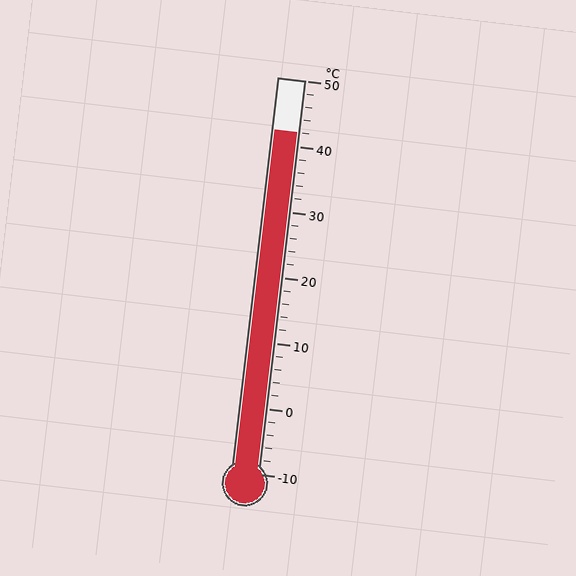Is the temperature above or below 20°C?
The temperature is above 20°C.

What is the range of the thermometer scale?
The thermometer scale ranges from -10°C to 50°C.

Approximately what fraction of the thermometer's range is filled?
The thermometer is filled to approximately 85% of its range.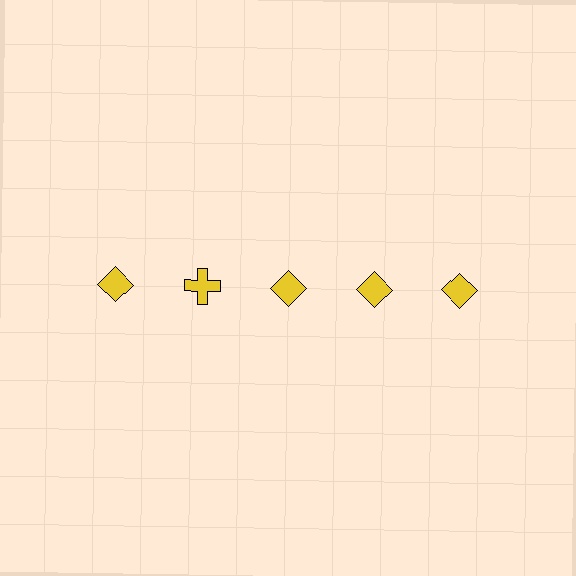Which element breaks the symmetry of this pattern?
The yellow cross in the top row, second from left column breaks the symmetry. All other shapes are yellow diamonds.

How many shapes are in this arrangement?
There are 5 shapes arranged in a grid pattern.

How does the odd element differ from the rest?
It has a different shape: cross instead of diamond.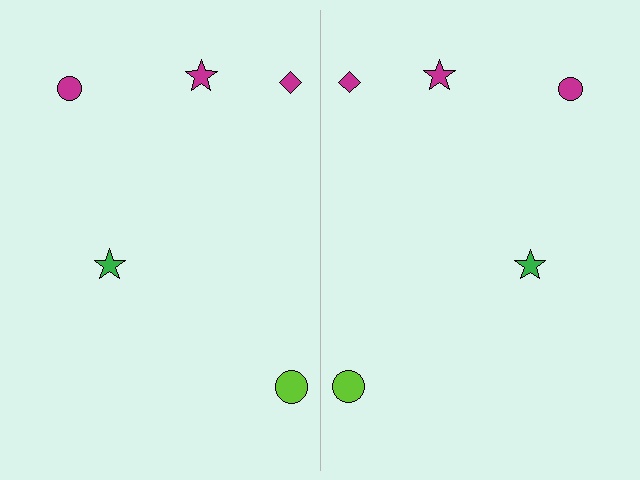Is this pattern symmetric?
Yes, this pattern has bilateral (reflection) symmetry.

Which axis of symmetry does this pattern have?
The pattern has a vertical axis of symmetry running through the center of the image.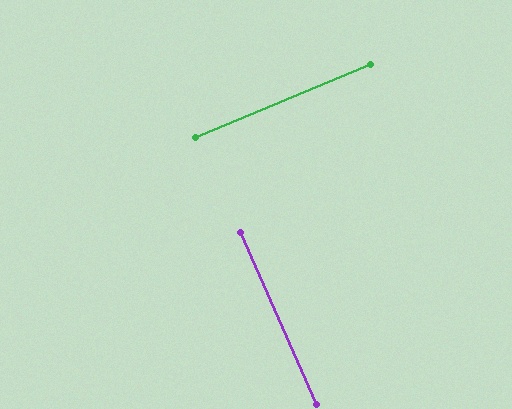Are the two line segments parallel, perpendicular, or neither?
Perpendicular — they meet at approximately 89°.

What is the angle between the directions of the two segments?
Approximately 89 degrees.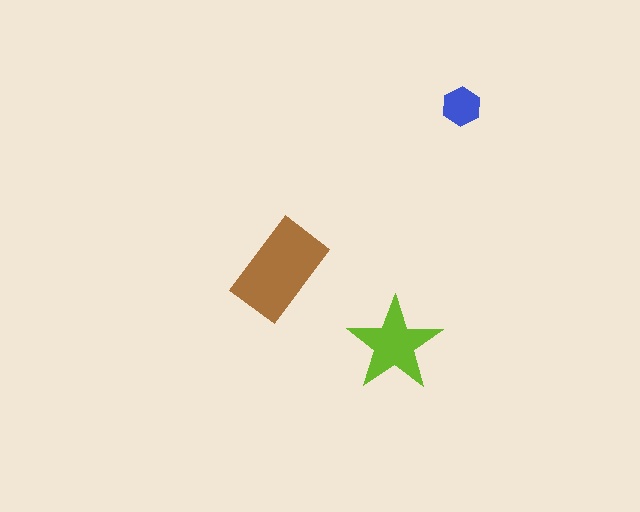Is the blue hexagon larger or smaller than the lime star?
Smaller.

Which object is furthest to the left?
The brown rectangle is leftmost.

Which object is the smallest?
The blue hexagon.